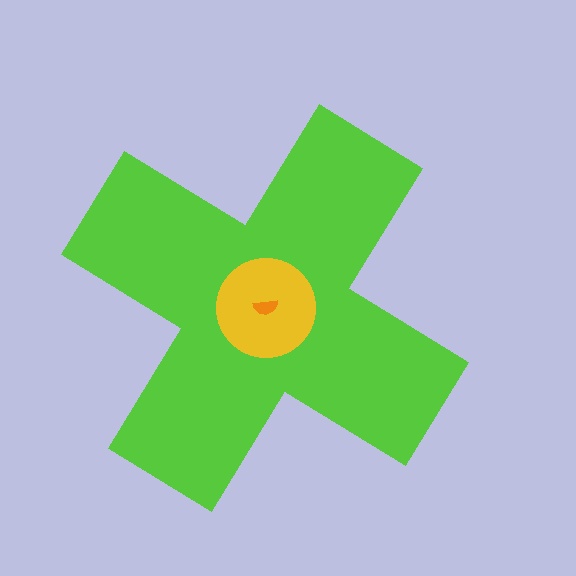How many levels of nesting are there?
3.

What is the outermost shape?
The lime cross.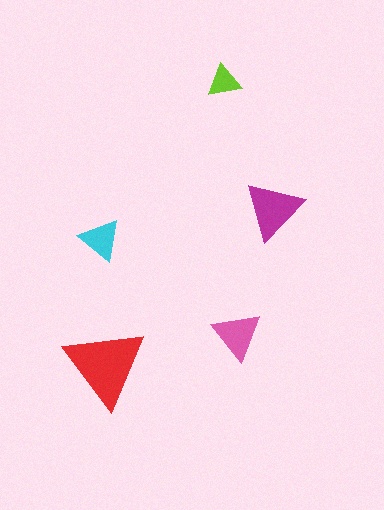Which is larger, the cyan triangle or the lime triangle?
The cyan one.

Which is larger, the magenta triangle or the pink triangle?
The magenta one.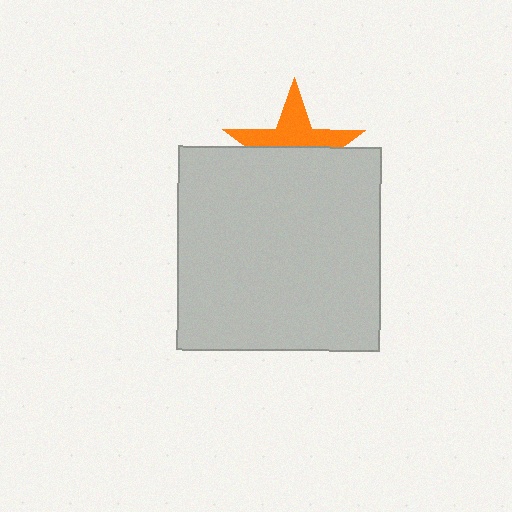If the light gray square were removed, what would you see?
You would see the complete orange star.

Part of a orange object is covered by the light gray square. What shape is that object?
It is a star.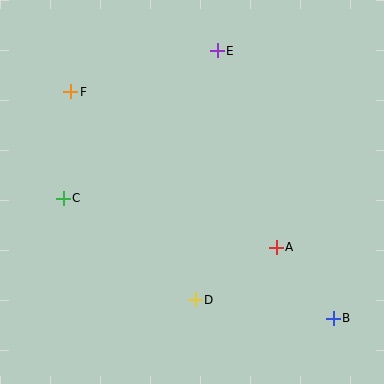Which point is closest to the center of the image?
Point A at (276, 247) is closest to the center.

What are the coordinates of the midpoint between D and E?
The midpoint between D and E is at (206, 175).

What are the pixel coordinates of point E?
Point E is at (217, 51).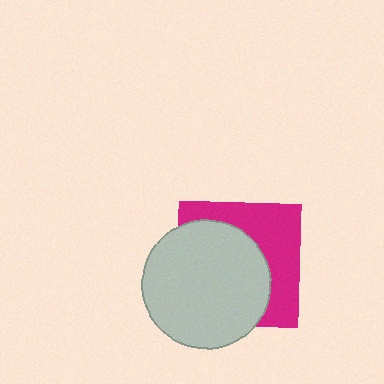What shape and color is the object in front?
The object in front is a light gray circle.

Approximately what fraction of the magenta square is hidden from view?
Roughly 59% of the magenta square is hidden behind the light gray circle.